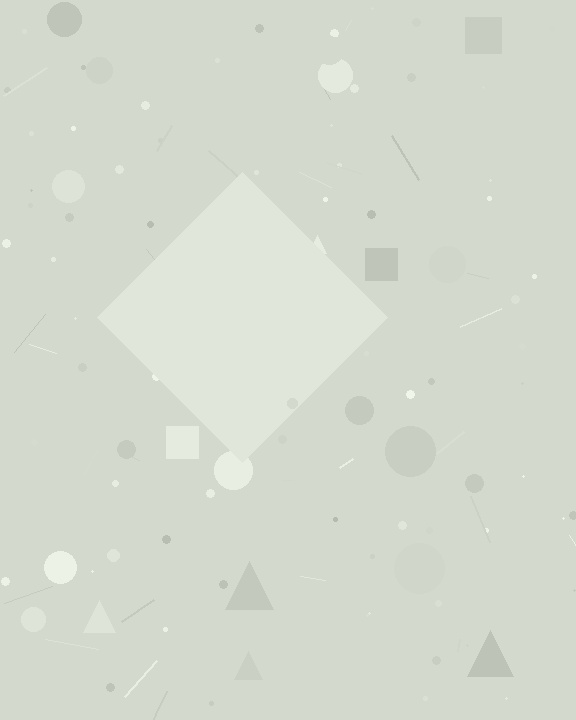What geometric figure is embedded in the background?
A diamond is embedded in the background.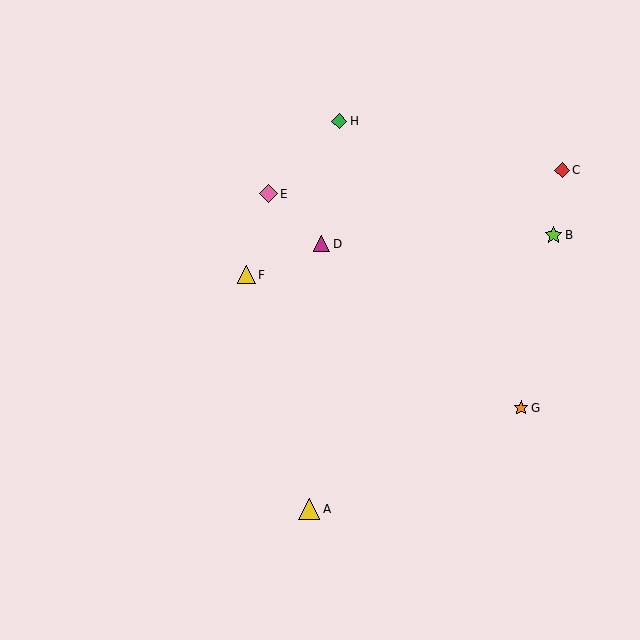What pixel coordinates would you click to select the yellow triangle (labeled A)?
Click at (309, 509) to select the yellow triangle A.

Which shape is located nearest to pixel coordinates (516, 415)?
The orange star (labeled G) at (521, 408) is nearest to that location.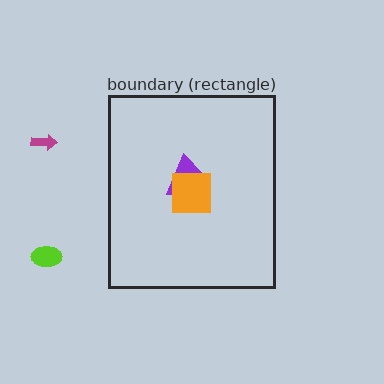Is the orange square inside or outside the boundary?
Inside.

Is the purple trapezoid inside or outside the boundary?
Inside.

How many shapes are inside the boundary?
2 inside, 2 outside.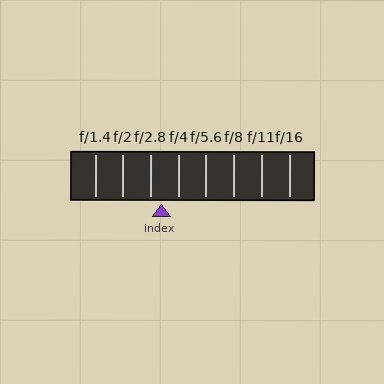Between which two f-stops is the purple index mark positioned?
The index mark is between f/2.8 and f/4.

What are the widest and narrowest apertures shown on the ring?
The widest aperture shown is f/1.4 and the narrowest is f/16.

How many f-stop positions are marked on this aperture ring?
There are 8 f-stop positions marked.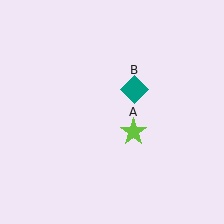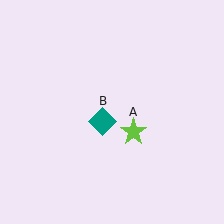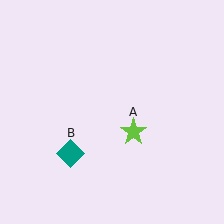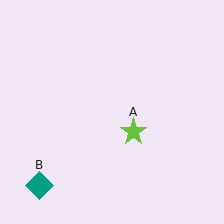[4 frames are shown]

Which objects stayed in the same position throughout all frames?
Lime star (object A) remained stationary.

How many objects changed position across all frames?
1 object changed position: teal diamond (object B).